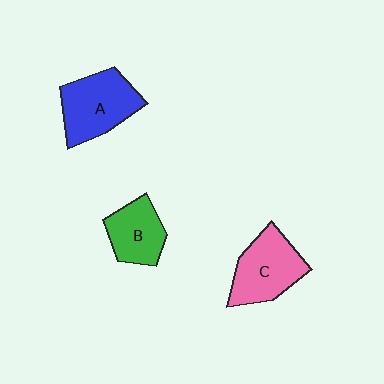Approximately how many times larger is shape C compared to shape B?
Approximately 1.3 times.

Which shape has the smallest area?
Shape B (green).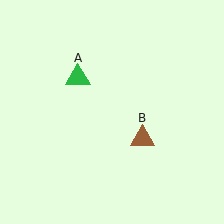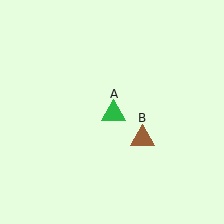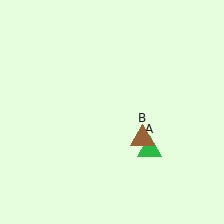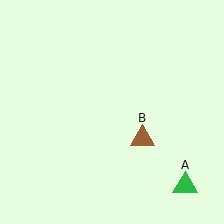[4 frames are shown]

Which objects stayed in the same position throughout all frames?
Brown triangle (object B) remained stationary.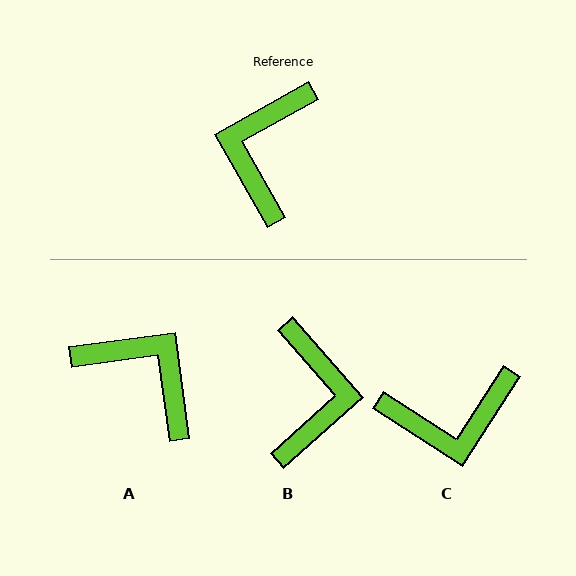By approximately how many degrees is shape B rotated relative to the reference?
Approximately 167 degrees clockwise.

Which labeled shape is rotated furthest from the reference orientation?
B, about 167 degrees away.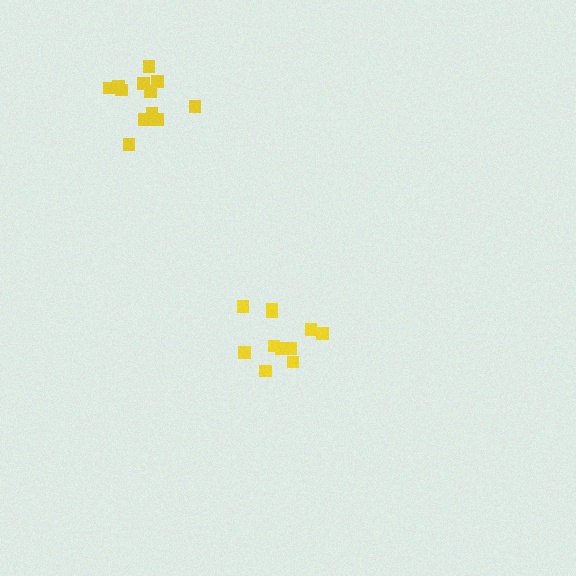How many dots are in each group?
Group 1: 11 dots, Group 2: 12 dots (23 total).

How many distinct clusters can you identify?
There are 2 distinct clusters.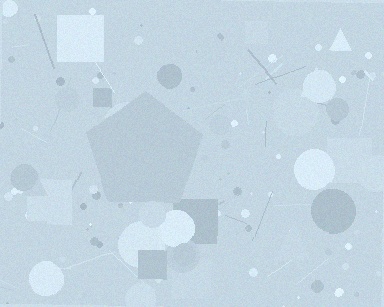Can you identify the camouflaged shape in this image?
The camouflaged shape is a pentagon.